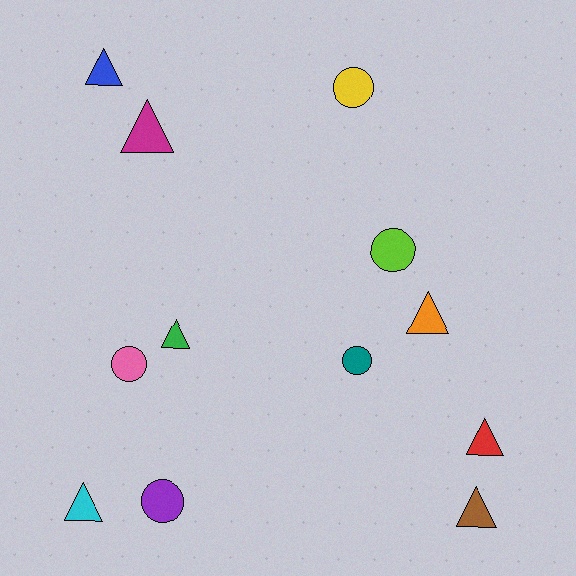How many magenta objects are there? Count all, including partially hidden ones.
There is 1 magenta object.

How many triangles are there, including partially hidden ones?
There are 7 triangles.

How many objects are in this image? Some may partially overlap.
There are 12 objects.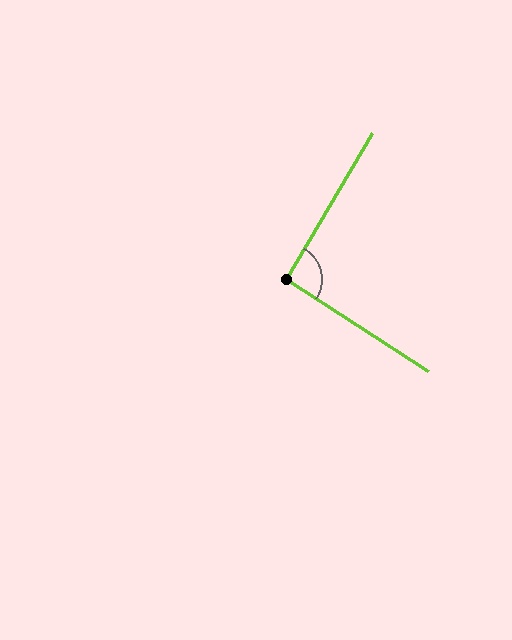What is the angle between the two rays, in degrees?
Approximately 92 degrees.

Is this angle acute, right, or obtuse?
It is approximately a right angle.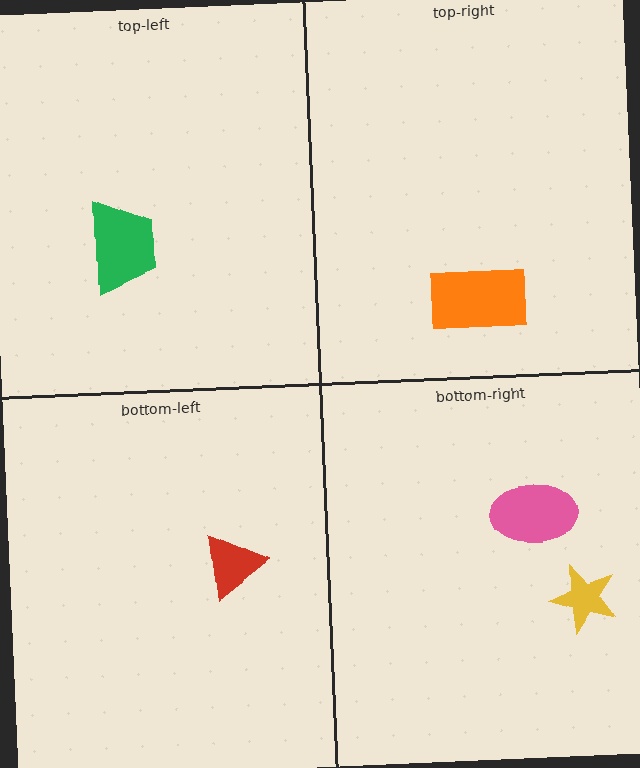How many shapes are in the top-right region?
1.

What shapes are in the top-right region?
The orange rectangle.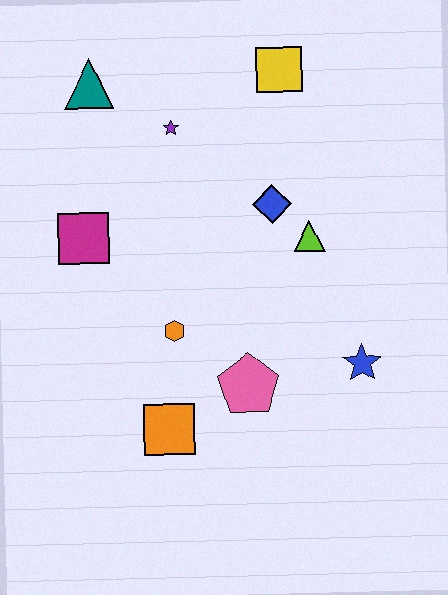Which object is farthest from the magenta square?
The blue star is farthest from the magenta square.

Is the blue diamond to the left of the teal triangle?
No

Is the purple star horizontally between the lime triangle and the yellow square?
No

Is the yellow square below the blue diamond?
No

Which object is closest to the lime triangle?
The blue diamond is closest to the lime triangle.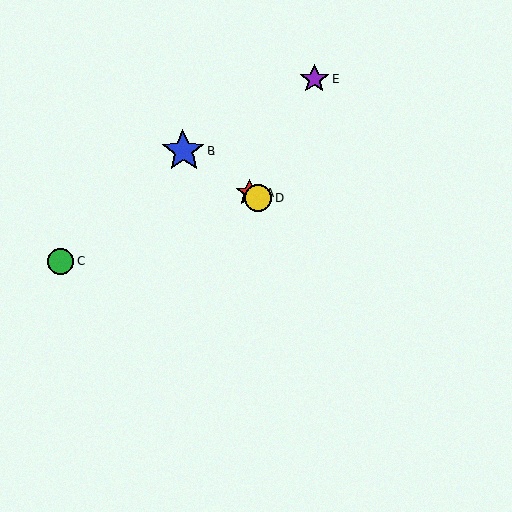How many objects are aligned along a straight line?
3 objects (A, B, D) are aligned along a straight line.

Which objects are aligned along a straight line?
Objects A, B, D are aligned along a straight line.